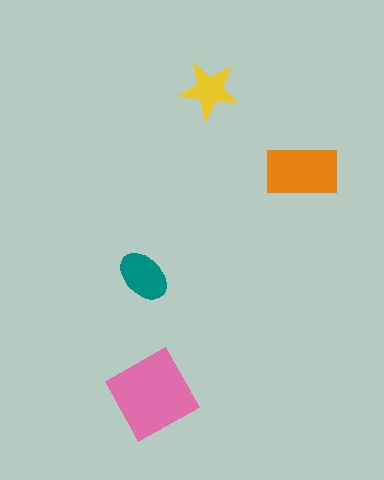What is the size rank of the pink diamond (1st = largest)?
1st.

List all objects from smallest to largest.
The yellow star, the teal ellipse, the orange rectangle, the pink diamond.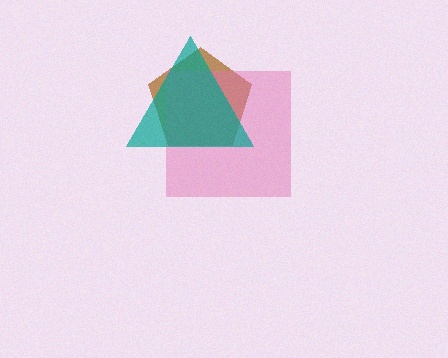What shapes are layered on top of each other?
The layered shapes are: a brown pentagon, a pink square, a teal triangle.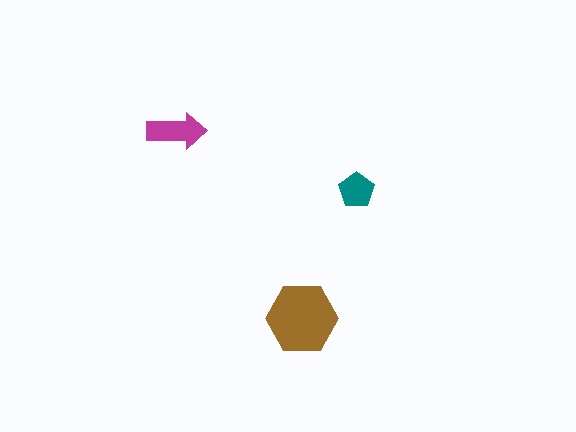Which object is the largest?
The brown hexagon.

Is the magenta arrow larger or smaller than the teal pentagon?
Larger.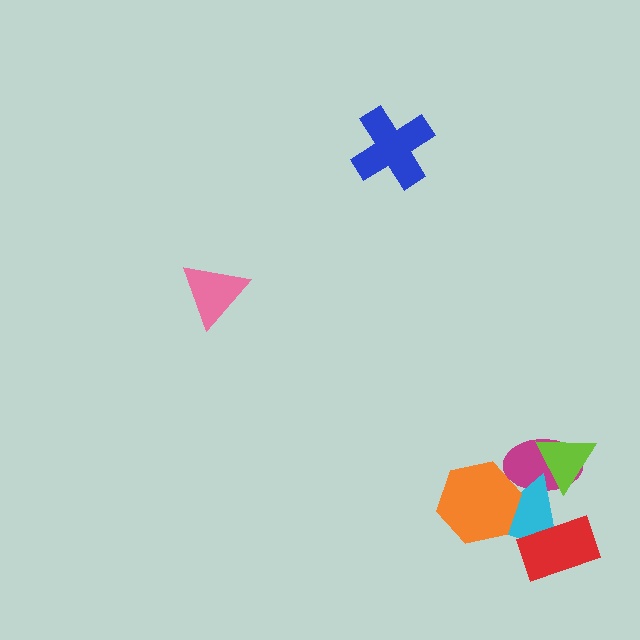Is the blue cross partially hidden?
No, no other shape covers it.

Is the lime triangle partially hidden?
Yes, it is partially covered by another shape.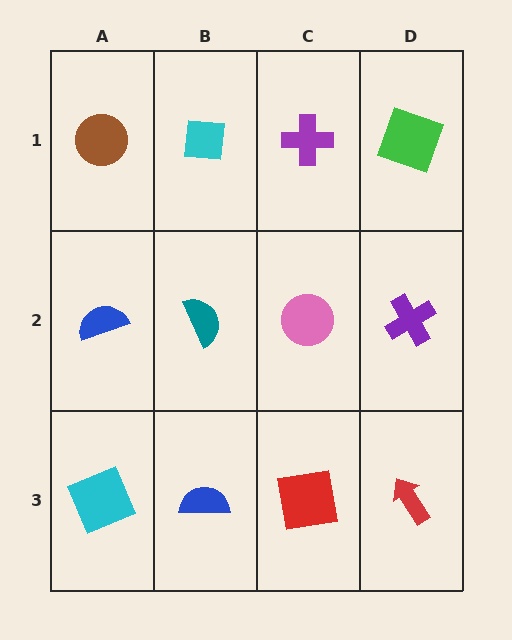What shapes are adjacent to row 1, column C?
A pink circle (row 2, column C), a cyan square (row 1, column B), a green square (row 1, column D).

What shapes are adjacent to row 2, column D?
A green square (row 1, column D), a red arrow (row 3, column D), a pink circle (row 2, column C).